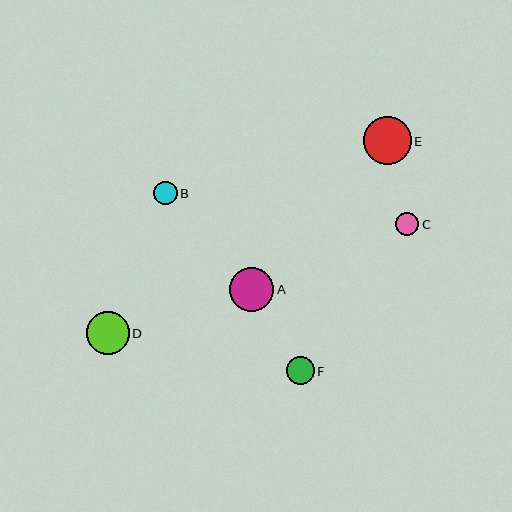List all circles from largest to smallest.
From largest to smallest: E, A, D, F, B, C.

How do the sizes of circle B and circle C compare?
Circle B and circle C are approximately the same size.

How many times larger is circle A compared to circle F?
Circle A is approximately 1.6 times the size of circle F.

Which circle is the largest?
Circle E is the largest with a size of approximately 48 pixels.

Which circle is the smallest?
Circle C is the smallest with a size of approximately 24 pixels.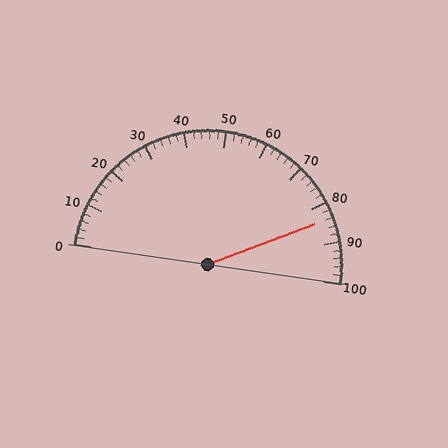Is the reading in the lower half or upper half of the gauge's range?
The reading is in the upper half of the range (0 to 100).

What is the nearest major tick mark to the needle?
The nearest major tick mark is 80.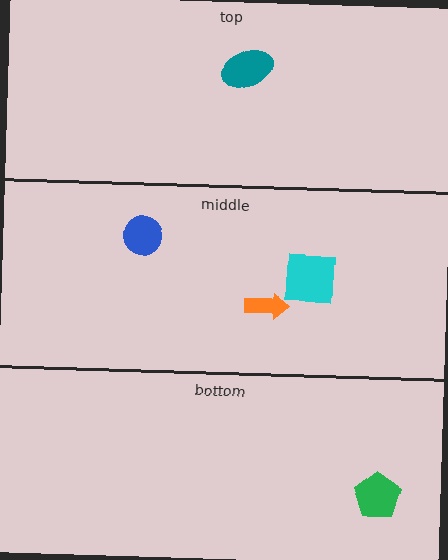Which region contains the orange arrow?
The middle region.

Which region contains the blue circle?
The middle region.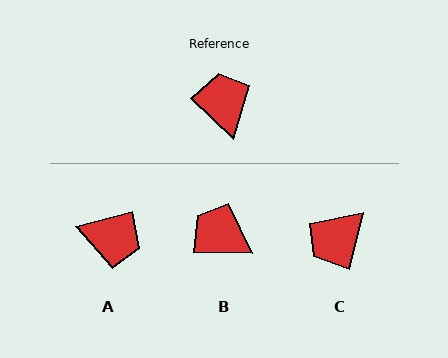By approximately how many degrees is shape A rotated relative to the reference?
Approximately 122 degrees clockwise.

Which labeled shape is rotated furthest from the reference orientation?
A, about 122 degrees away.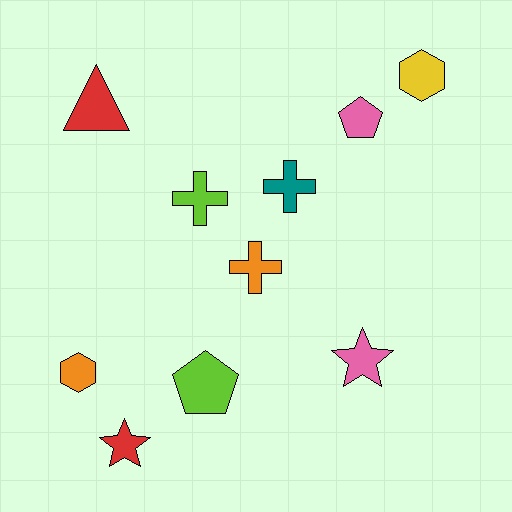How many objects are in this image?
There are 10 objects.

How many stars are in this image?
There are 2 stars.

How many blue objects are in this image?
There are no blue objects.